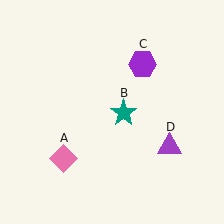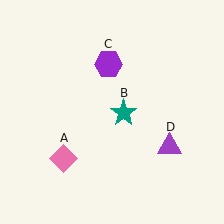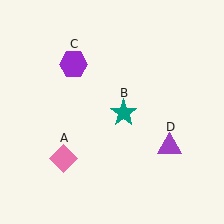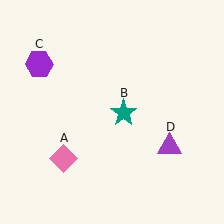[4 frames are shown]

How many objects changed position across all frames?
1 object changed position: purple hexagon (object C).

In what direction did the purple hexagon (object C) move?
The purple hexagon (object C) moved left.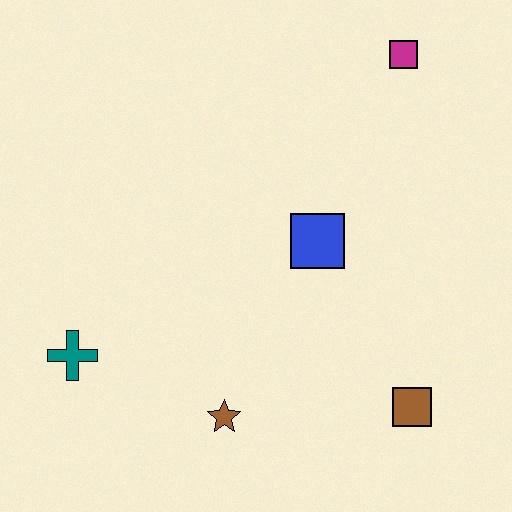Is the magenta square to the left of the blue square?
No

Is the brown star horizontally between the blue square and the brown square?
No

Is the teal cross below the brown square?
No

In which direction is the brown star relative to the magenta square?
The brown star is below the magenta square.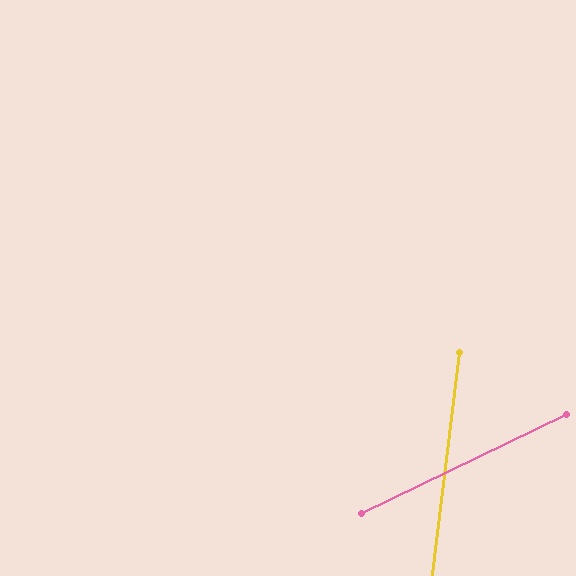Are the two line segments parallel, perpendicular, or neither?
Neither parallel nor perpendicular — they differ by about 57°.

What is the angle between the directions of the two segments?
Approximately 57 degrees.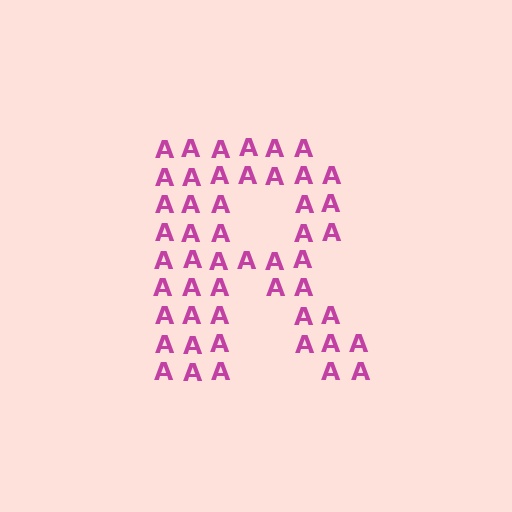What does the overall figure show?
The overall figure shows the letter R.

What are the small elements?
The small elements are letter A's.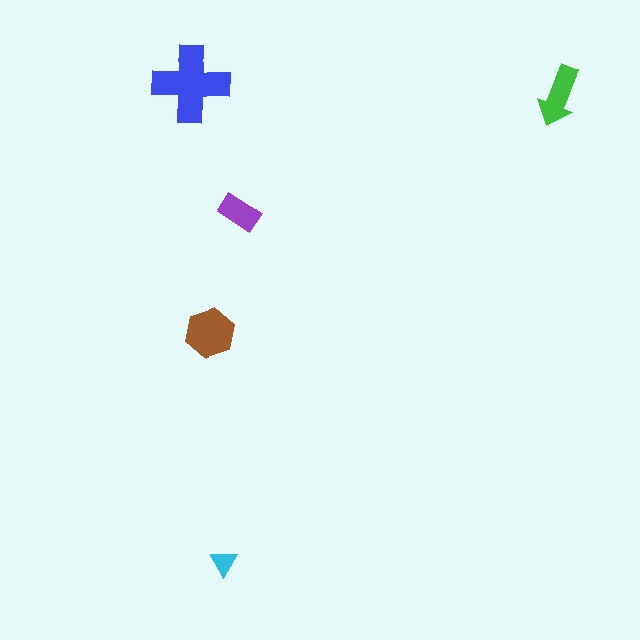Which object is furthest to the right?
The green arrow is rightmost.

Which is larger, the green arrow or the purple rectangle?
The green arrow.